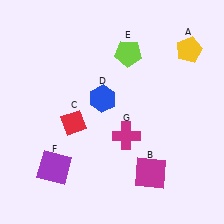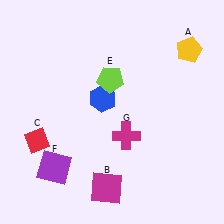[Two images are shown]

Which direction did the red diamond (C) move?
The red diamond (C) moved left.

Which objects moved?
The objects that moved are: the magenta square (B), the red diamond (C), the lime pentagon (E).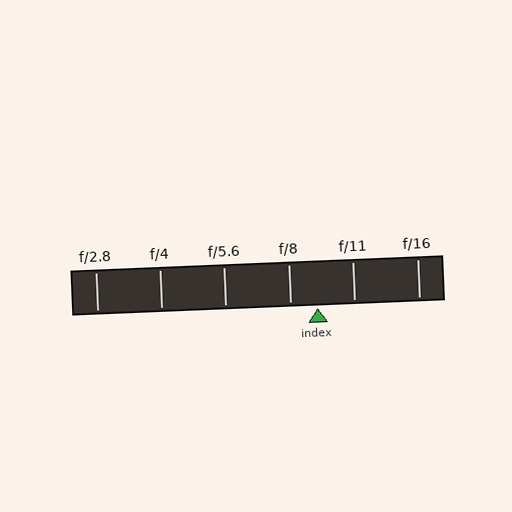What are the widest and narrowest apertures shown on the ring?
The widest aperture shown is f/2.8 and the narrowest is f/16.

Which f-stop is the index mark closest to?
The index mark is closest to f/8.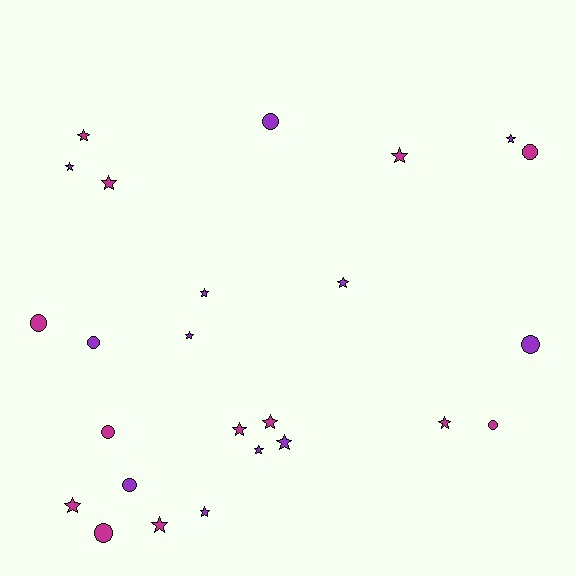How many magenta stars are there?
There are 8 magenta stars.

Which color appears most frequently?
Magenta, with 13 objects.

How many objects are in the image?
There are 25 objects.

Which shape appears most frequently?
Star, with 16 objects.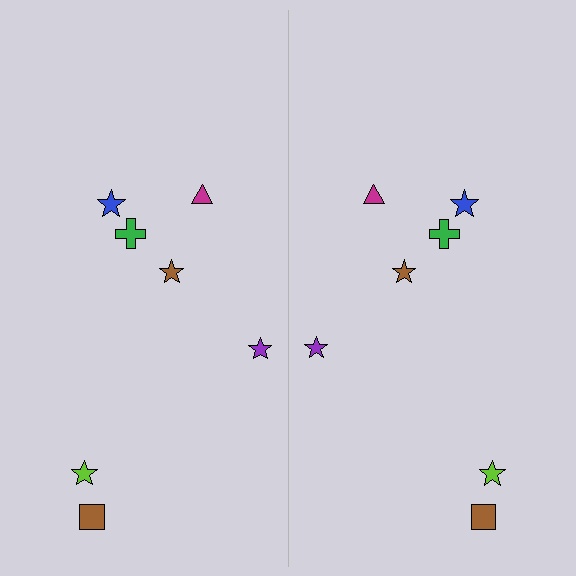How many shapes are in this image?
There are 14 shapes in this image.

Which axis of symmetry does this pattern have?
The pattern has a vertical axis of symmetry running through the center of the image.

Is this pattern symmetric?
Yes, this pattern has bilateral (reflection) symmetry.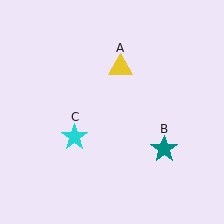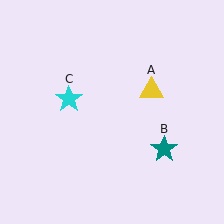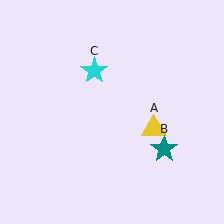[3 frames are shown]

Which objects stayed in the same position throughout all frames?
Teal star (object B) remained stationary.